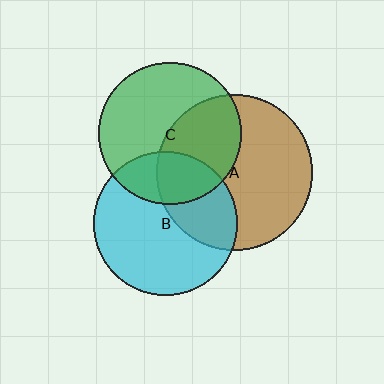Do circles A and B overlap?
Yes.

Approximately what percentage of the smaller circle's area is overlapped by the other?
Approximately 35%.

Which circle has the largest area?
Circle A (brown).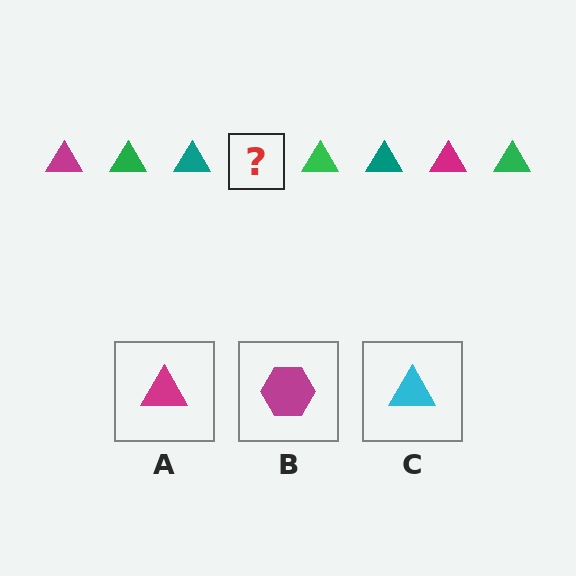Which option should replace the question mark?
Option A.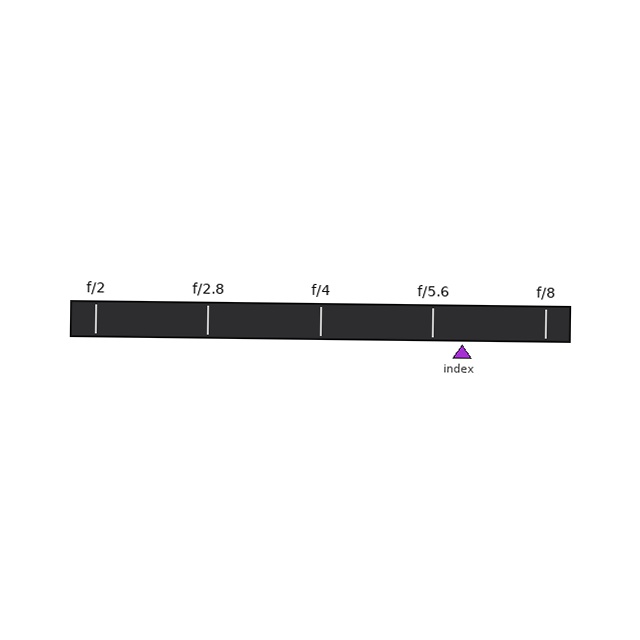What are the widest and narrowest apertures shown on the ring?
The widest aperture shown is f/2 and the narrowest is f/8.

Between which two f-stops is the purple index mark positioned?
The index mark is between f/5.6 and f/8.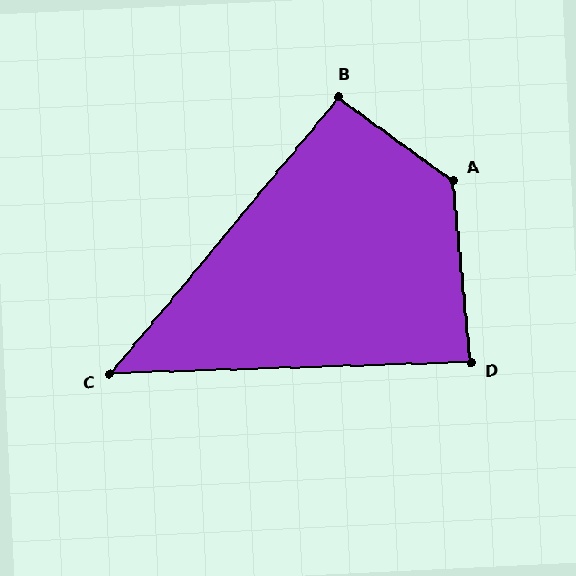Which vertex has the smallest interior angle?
C, at approximately 49 degrees.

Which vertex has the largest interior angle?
A, at approximately 131 degrees.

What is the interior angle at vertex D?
Approximately 86 degrees (approximately right).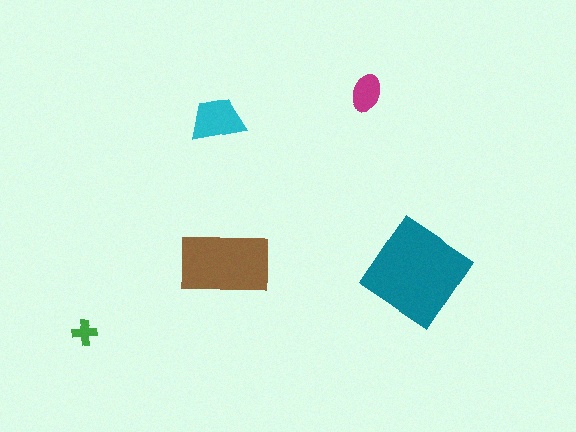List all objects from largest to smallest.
The teal diamond, the brown rectangle, the cyan trapezoid, the magenta ellipse, the green cross.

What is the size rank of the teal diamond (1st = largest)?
1st.